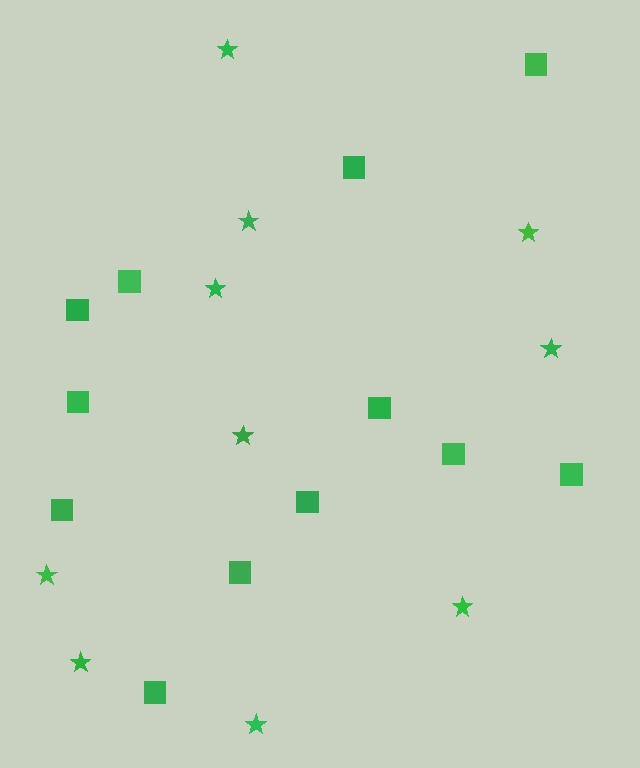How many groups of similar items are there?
There are 2 groups: one group of stars (10) and one group of squares (12).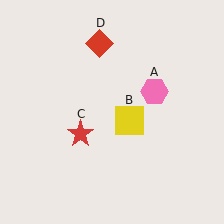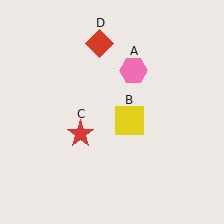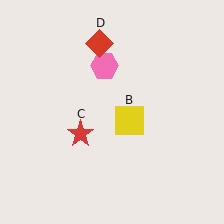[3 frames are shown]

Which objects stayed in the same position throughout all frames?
Yellow square (object B) and red star (object C) and red diamond (object D) remained stationary.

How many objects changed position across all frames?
1 object changed position: pink hexagon (object A).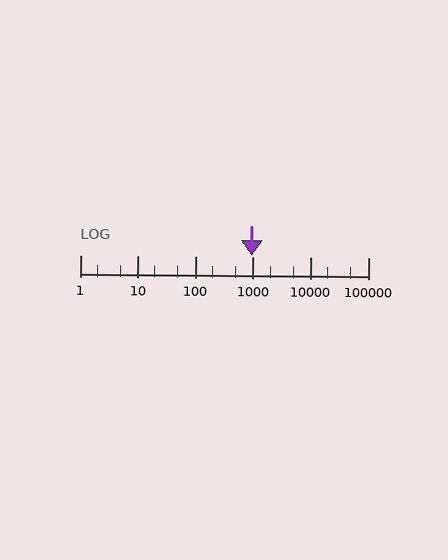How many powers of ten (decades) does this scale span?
The scale spans 5 decades, from 1 to 100000.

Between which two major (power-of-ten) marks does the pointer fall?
The pointer is between 100 and 1000.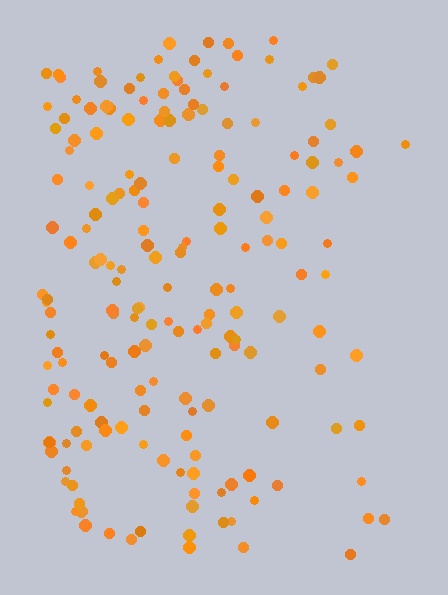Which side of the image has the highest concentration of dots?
The left.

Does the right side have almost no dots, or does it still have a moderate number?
Still a moderate number, just noticeably fewer than the left.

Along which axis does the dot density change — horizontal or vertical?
Horizontal.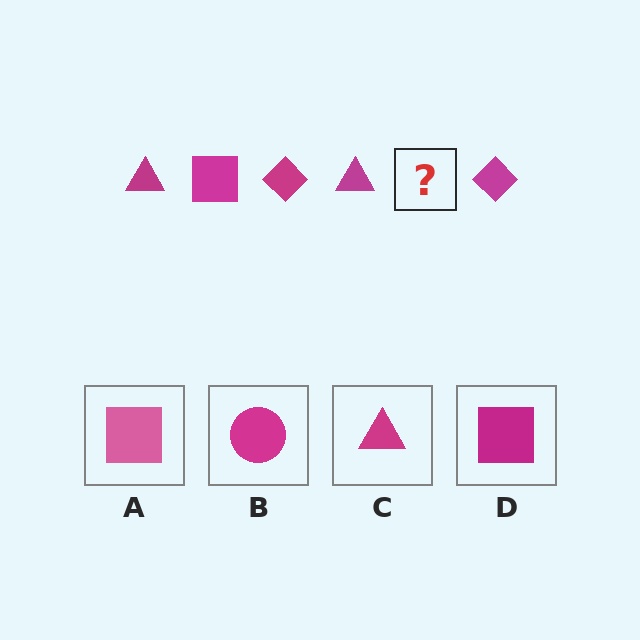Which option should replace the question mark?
Option D.